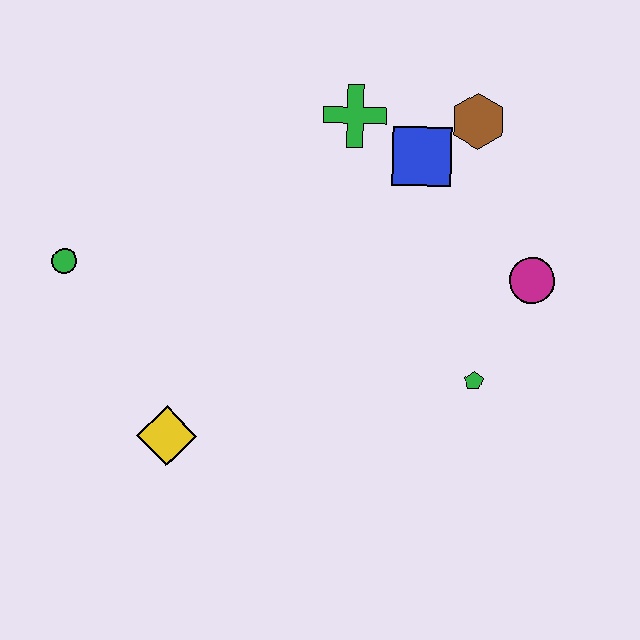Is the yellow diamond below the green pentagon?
Yes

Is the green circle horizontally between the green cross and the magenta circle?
No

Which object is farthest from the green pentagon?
The green circle is farthest from the green pentagon.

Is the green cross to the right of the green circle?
Yes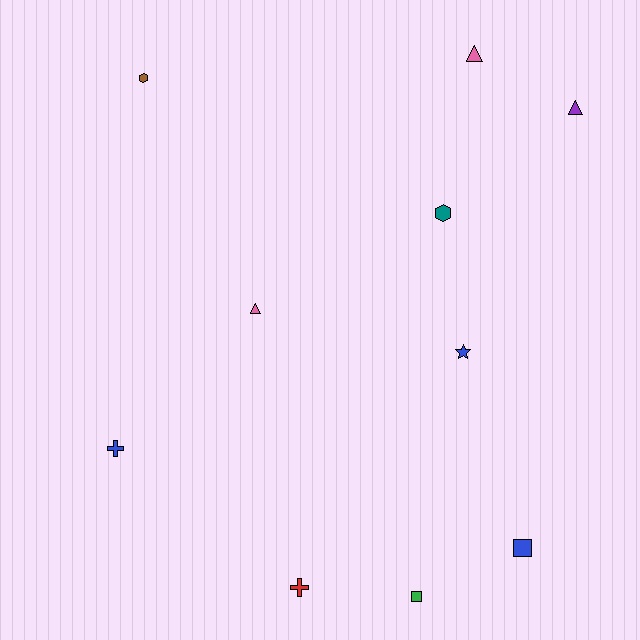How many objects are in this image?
There are 10 objects.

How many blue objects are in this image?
There are 3 blue objects.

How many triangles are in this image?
There are 3 triangles.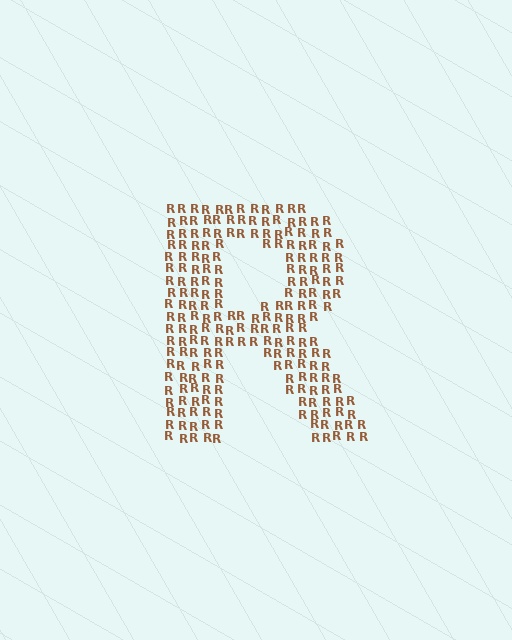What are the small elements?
The small elements are letter R's.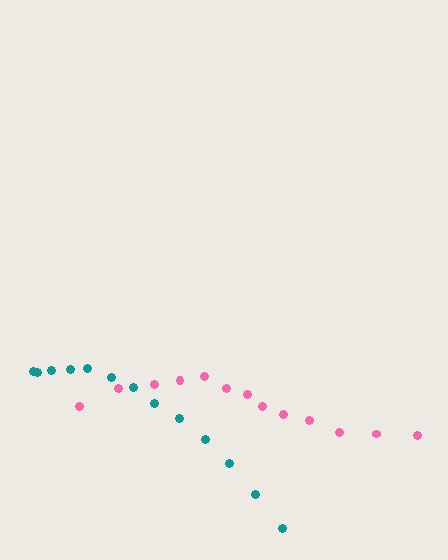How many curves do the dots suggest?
There are 2 distinct paths.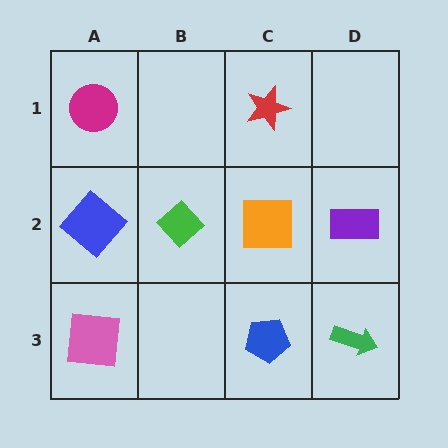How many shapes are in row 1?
2 shapes.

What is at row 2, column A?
A blue diamond.